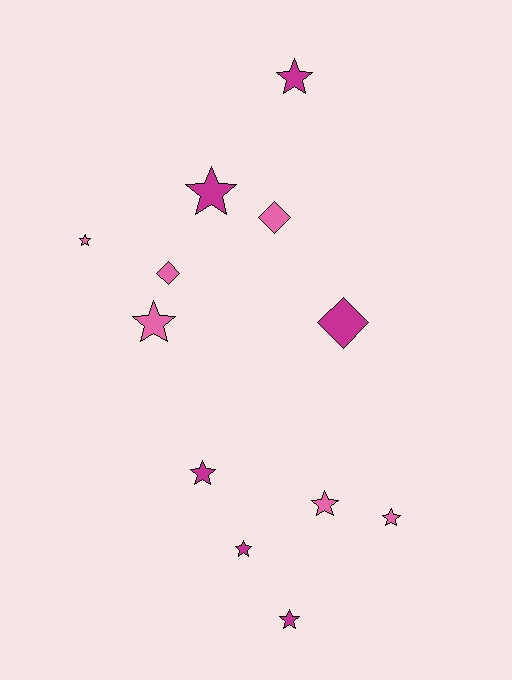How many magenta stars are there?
There are 5 magenta stars.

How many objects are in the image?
There are 12 objects.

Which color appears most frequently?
Magenta, with 6 objects.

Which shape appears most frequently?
Star, with 9 objects.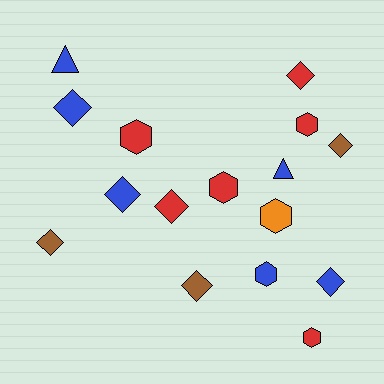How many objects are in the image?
There are 16 objects.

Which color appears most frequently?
Blue, with 6 objects.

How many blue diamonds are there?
There are 3 blue diamonds.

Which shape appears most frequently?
Diamond, with 8 objects.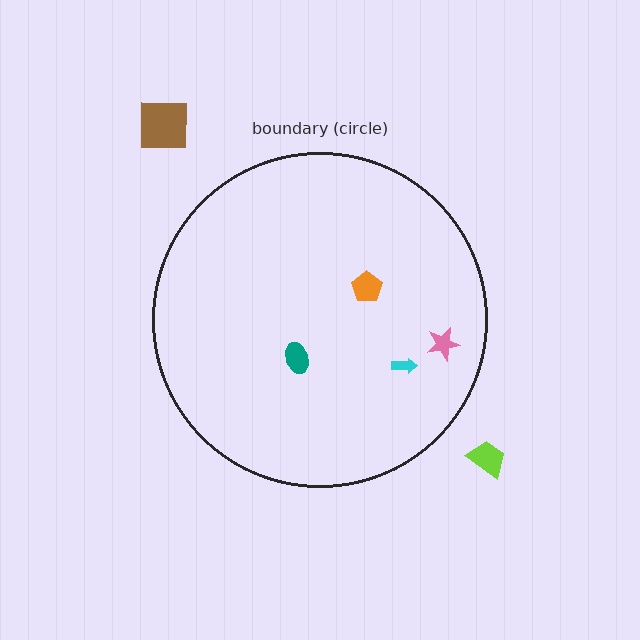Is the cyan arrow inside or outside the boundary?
Inside.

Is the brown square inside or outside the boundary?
Outside.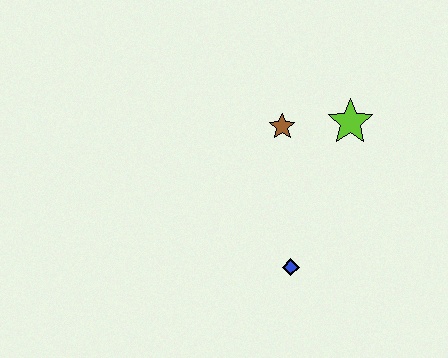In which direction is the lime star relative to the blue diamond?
The lime star is above the blue diamond.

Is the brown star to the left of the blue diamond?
Yes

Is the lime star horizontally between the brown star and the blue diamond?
No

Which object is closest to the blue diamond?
The brown star is closest to the blue diamond.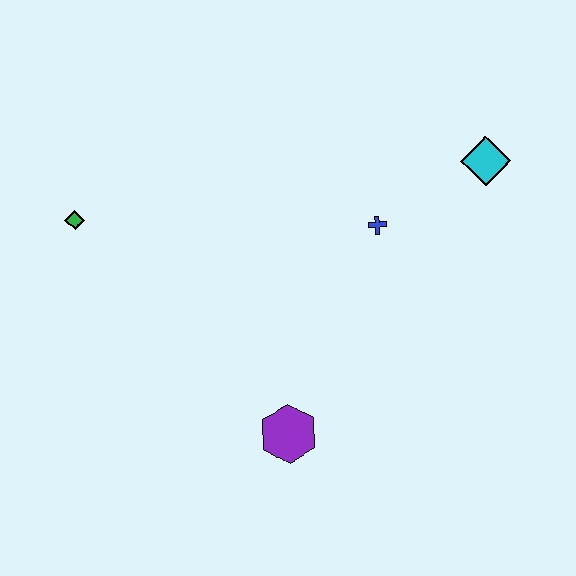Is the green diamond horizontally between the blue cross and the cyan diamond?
No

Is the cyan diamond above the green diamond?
Yes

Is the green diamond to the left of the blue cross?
Yes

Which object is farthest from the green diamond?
The cyan diamond is farthest from the green diamond.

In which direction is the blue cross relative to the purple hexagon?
The blue cross is above the purple hexagon.